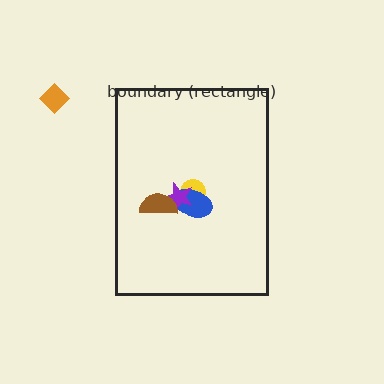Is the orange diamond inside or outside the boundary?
Outside.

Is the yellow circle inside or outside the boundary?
Inside.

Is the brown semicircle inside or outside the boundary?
Inside.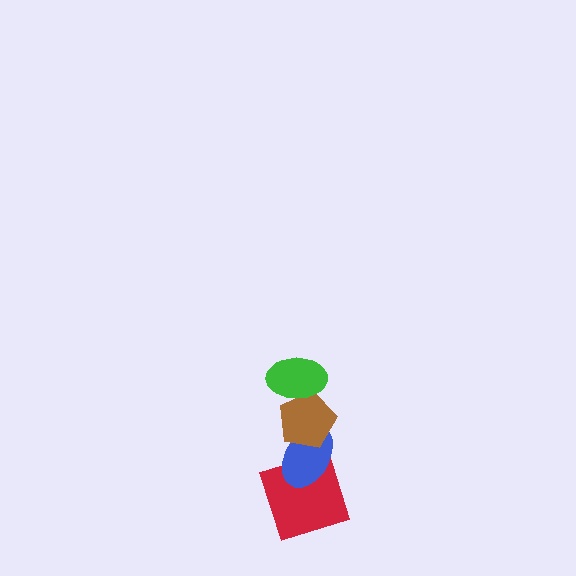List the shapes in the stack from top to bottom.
From top to bottom: the green ellipse, the brown pentagon, the blue ellipse, the red square.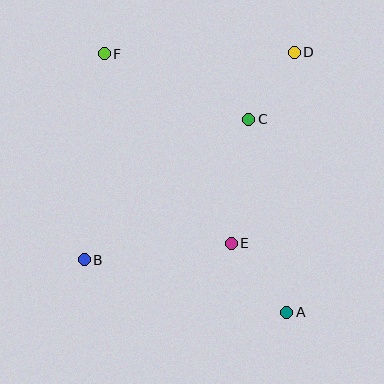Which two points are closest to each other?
Points C and D are closest to each other.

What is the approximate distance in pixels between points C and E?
The distance between C and E is approximately 125 pixels.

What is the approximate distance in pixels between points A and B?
The distance between A and B is approximately 209 pixels.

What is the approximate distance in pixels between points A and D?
The distance between A and D is approximately 260 pixels.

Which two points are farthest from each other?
Points A and F are farthest from each other.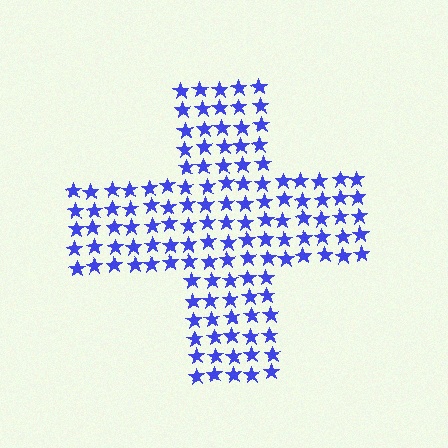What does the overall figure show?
The overall figure shows a cross.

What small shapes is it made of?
It is made of small stars.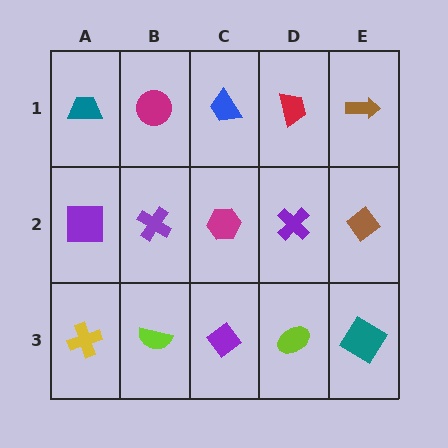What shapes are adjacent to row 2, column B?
A magenta circle (row 1, column B), a lime semicircle (row 3, column B), a purple square (row 2, column A), a magenta hexagon (row 2, column C).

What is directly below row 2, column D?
A lime ellipse.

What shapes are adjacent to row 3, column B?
A purple cross (row 2, column B), a yellow cross (row 3, column A), a purple diamond (row 3, column C).